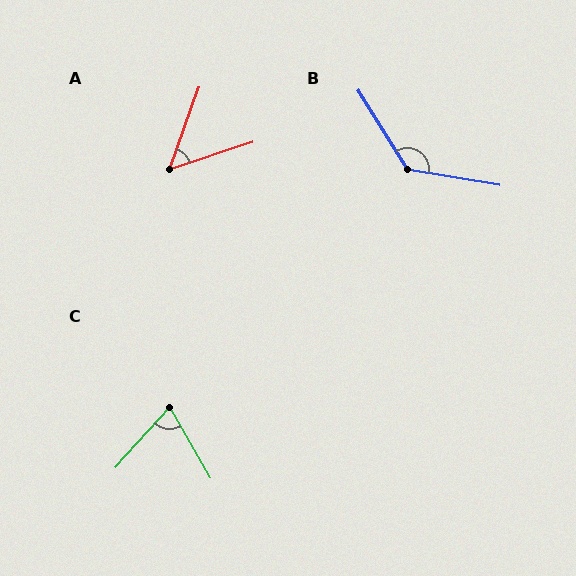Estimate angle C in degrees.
Approximately 72 degrees.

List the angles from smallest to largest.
A (52°), C (72°), B (131°).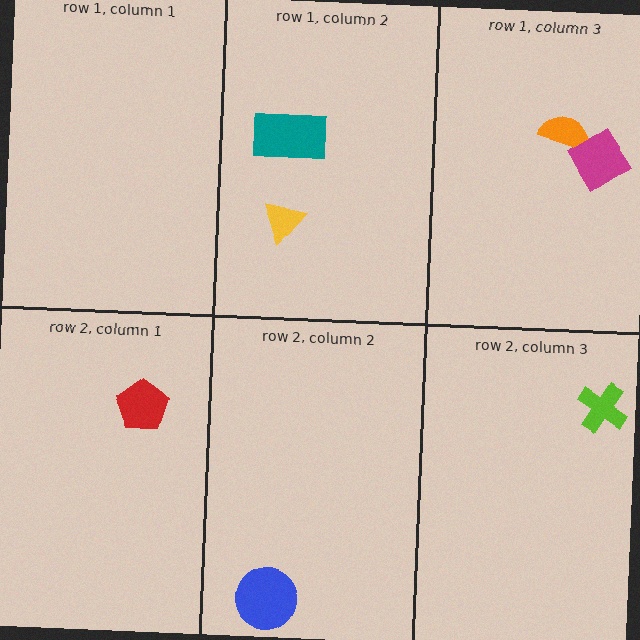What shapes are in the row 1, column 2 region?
The yellow triangle, the teal rectangle.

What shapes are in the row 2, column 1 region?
The red pentagon.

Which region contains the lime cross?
The row 2, column 3 region.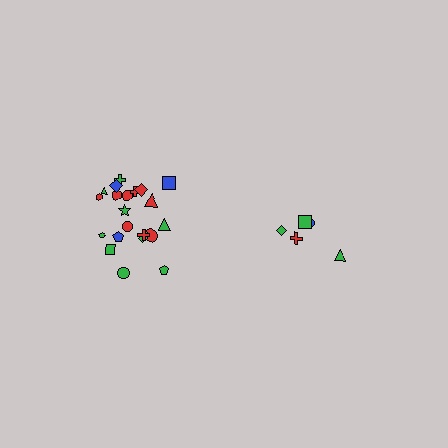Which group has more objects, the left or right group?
The left group.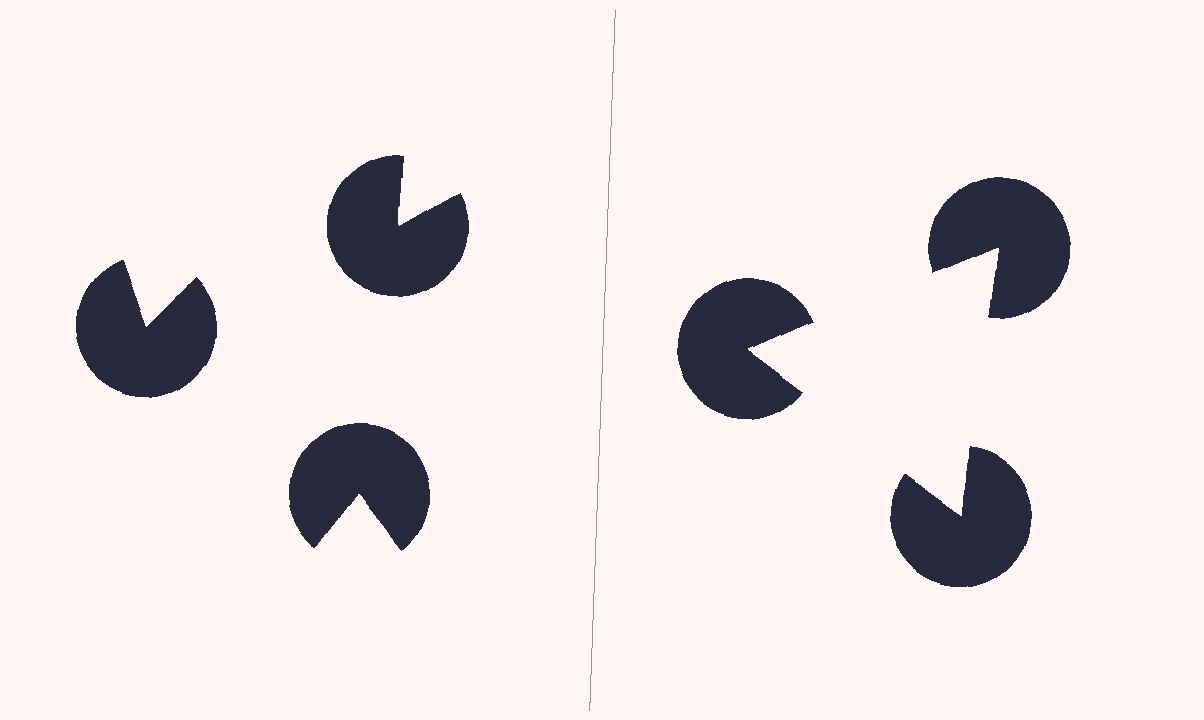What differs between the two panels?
The pac-man discs are positioned identically on both sides; only the wedge orientations differ. On the right they align to a triangle; on the left they are misaligned.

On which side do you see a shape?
An illusory triangle appears on the right side. On the left side the wedge cuts are rotated, so no coherent shape forms.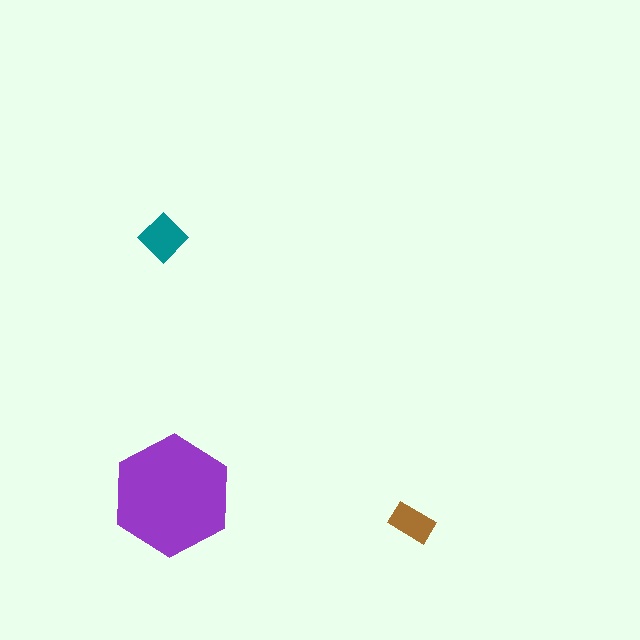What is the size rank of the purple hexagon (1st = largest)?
1st.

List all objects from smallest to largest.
The brown rectangle, the teal diamond, the purple hexagon.